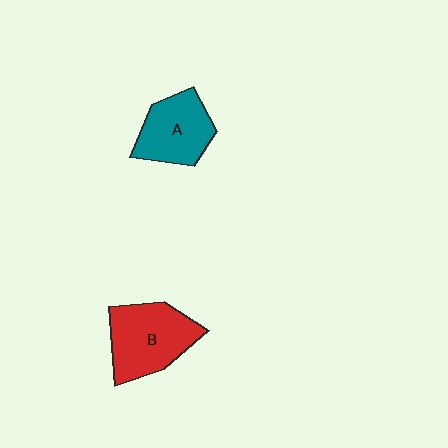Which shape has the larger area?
Shape B (red).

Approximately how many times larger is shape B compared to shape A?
Approximately 1.2 times.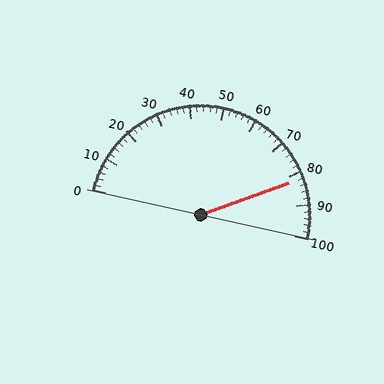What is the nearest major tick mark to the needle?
The nearest major tick mark is 80.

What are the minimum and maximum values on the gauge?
The gauge ranges from 0 to 100.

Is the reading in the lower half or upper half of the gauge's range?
The reading is in the upper half of the range (0 to 100).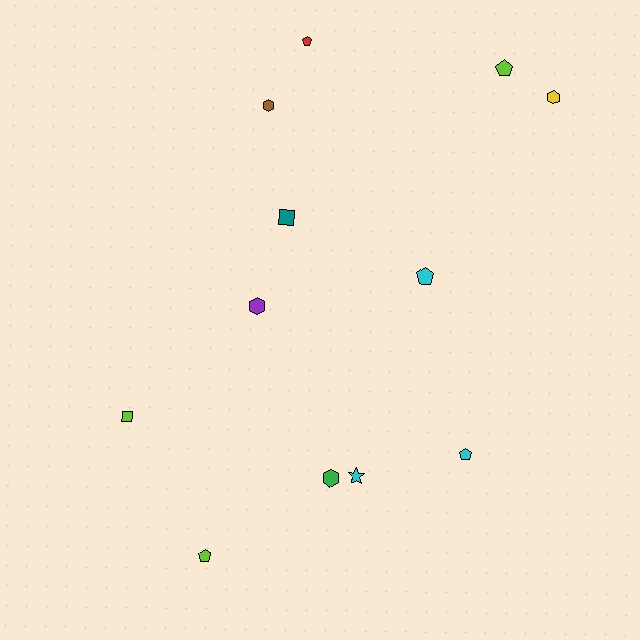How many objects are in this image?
There are 12 objects.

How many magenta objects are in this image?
There are no magenta objects.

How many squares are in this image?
There are 2 squares.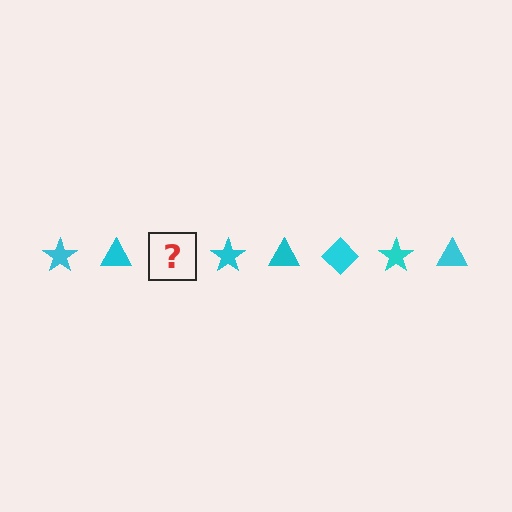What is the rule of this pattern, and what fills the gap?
The rule is that the pattern cycles through star, triangle, diamond shapes in cyan. The gap should be filled with a cyan diamond.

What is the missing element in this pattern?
The missing element is a cyan diamond.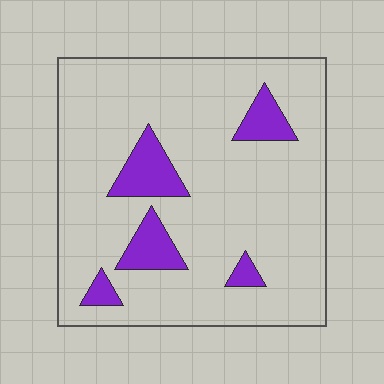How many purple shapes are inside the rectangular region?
5.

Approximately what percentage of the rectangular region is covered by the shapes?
Approximately 15%.